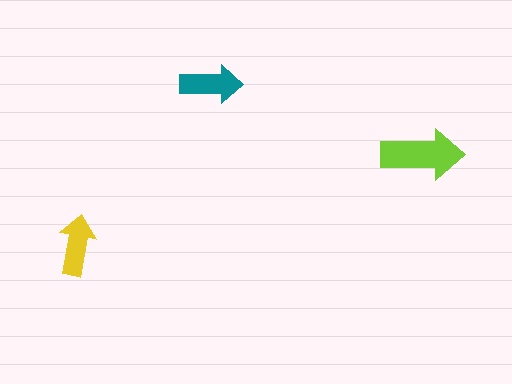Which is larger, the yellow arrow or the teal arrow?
The teal one.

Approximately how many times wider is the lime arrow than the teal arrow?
About 1.5 times wider.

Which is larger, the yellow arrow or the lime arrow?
The lime one.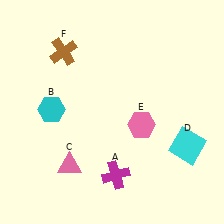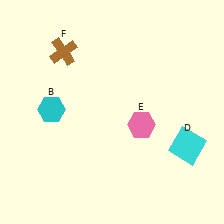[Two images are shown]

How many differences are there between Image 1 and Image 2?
There are 2 differences between the two images.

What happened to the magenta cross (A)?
The magenta cross (A) was removed in Image 2. It was in the bottom-right area of Image 1.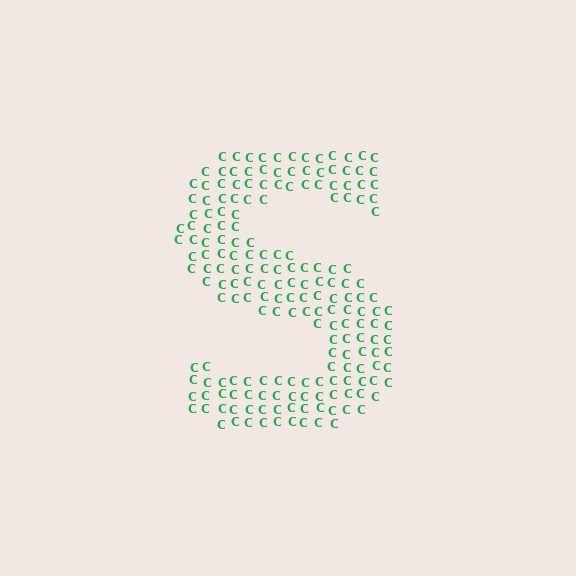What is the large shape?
The large shape is the letter S.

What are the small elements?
The small elements are letter C's.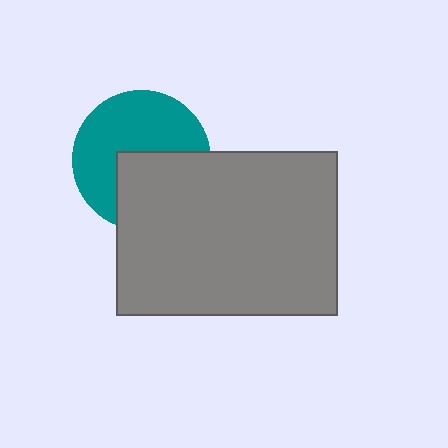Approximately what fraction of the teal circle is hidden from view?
Roughly 42% of the teal circle is hidden behind the gray rectangle.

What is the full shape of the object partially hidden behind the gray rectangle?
The partially hidden object is a teal circle.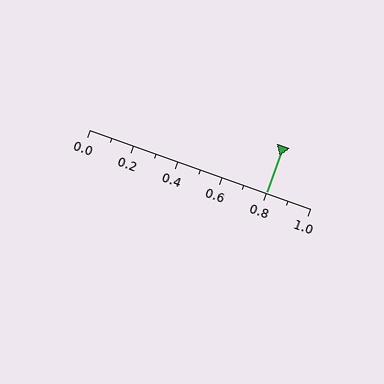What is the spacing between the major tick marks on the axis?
The major ticks are spaced 0.2 apart.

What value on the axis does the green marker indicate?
The marker indicates approximately 0.8.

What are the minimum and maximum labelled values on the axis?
The axis runs from 0.0 to 1.0.